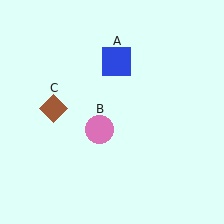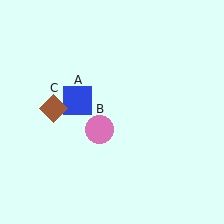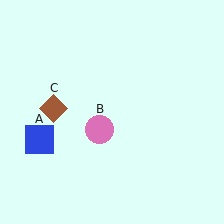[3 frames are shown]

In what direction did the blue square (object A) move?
The blue square (object A) moved down and to the left.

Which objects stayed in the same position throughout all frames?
Pink circle (object B) and brown diamond (object C) remained stationary.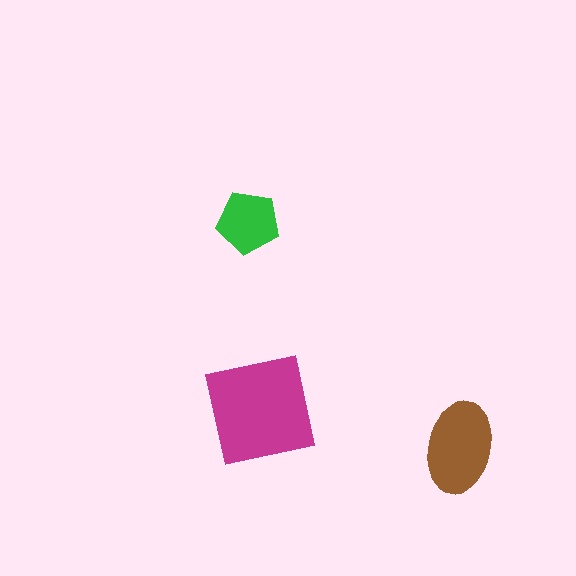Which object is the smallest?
The green pentagon.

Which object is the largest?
The magenta square.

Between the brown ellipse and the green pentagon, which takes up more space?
The brown ellipse.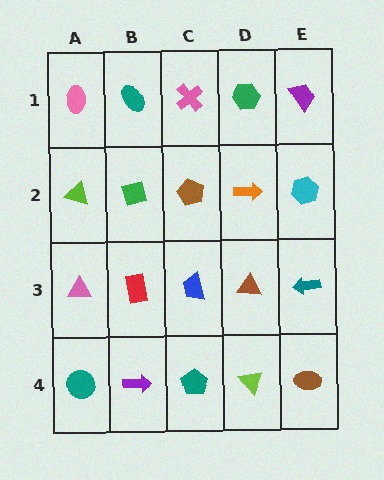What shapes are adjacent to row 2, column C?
A pink cross (row 1, column C), a blue trapezoid (row 3, column C), a green diamond (row 2, column B), an orange arrow (row 2, column D).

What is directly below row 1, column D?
An orange arrow.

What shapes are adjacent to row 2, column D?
A green hexagon (row 1, column D), a brown triangle (row 3, column D), a brown pentagon (row 2, column C), a cyan hexagon (row 2, column E).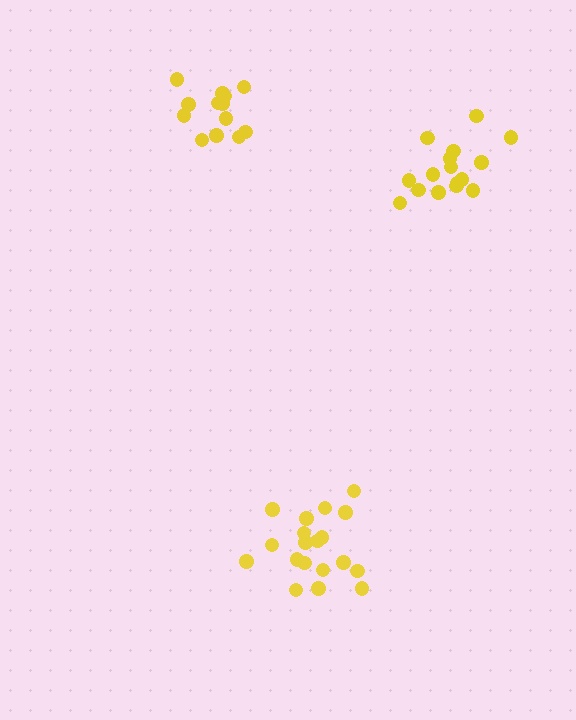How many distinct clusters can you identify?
There are 3 distinct clusters.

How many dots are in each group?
Group 1: 13 dots, Group 2: 16 dots, Group 3: 19 dots (48 total).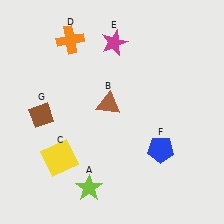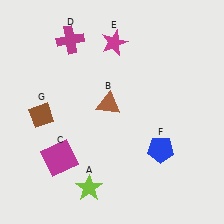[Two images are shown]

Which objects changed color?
C changed from yellow to magenta. D changed from orange to magenta.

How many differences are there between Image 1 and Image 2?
There are 2 differences between the two images.